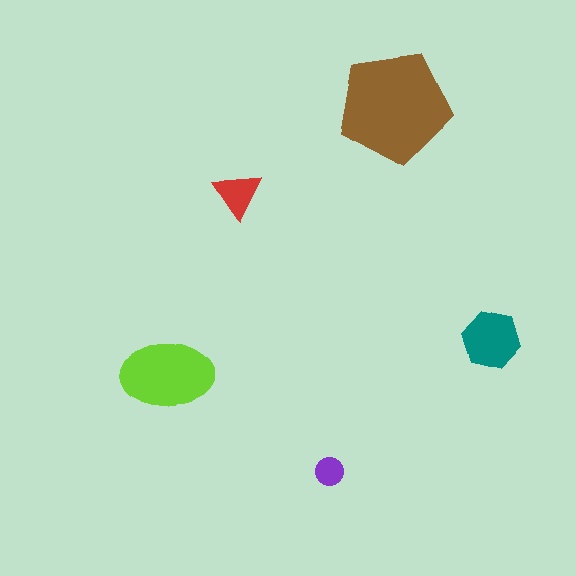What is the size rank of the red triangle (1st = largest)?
4th.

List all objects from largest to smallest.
The brown pentagon, the lime ellipse, the teal hexagon, the red triangle, the purple circle.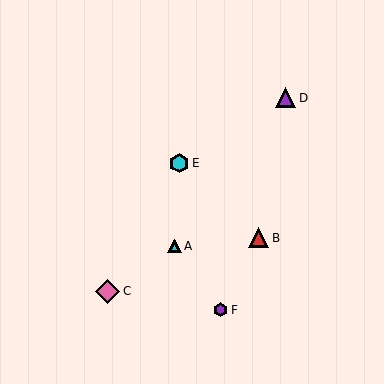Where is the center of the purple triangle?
The center of the purple triangle is at (286, 98).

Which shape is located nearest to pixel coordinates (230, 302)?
The purple hexagon (labeled F) at (221, 310) is nearest to that location.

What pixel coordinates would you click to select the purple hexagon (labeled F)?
Click at (221, 310) to select the purple hexagon F.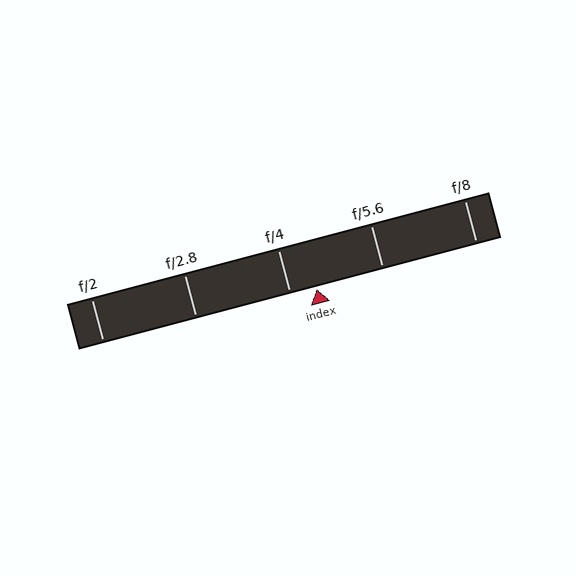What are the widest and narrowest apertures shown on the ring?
The widest aperture shown is f/2 and the narrowest is f/8.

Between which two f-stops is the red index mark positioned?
The index mark is between f/4 and f/5.6.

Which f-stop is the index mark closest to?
The index mark is closest to f/4.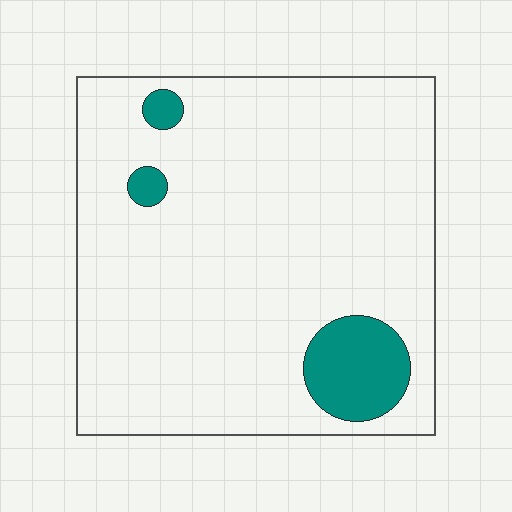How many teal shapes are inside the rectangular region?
3.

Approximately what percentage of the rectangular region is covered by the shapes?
Approximately 10%.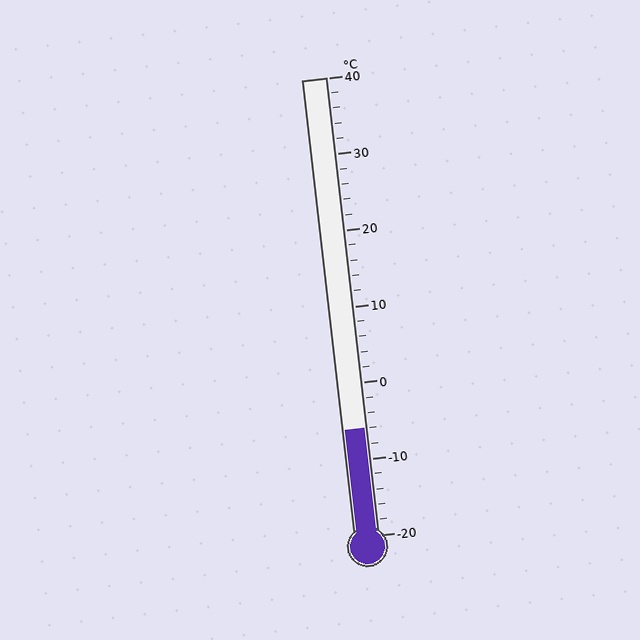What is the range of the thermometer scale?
The thermometer scale ranges from -20°C to 40°C.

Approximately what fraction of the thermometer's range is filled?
The thermometer is filled to approximately 25% of its range.